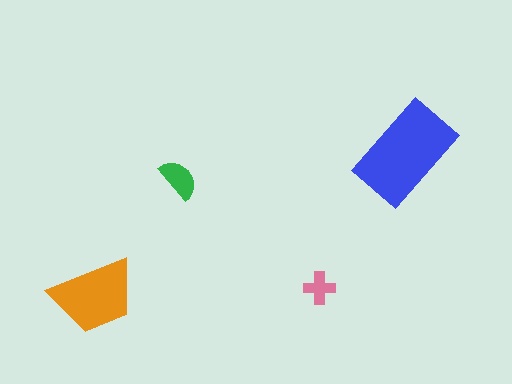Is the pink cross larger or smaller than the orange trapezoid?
Smaller.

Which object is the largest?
The blue rectangle.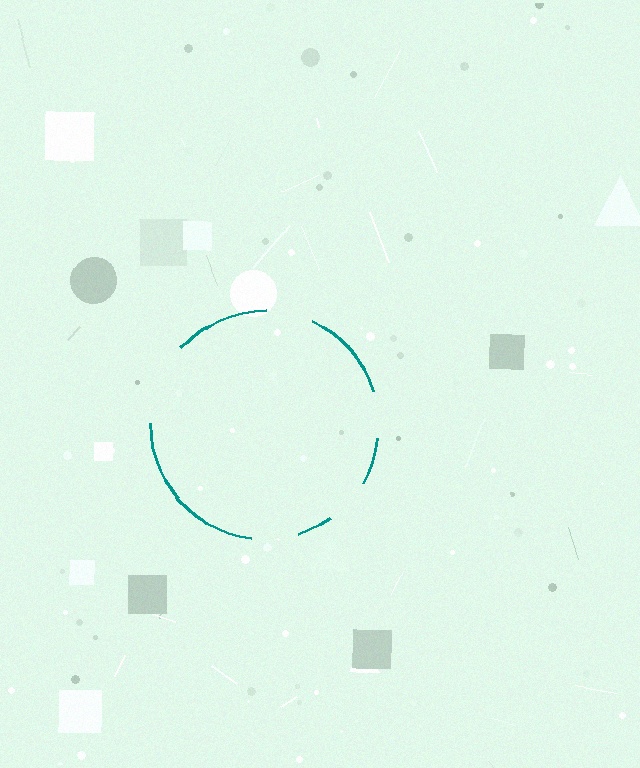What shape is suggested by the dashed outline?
The dashed outline suggests a circle.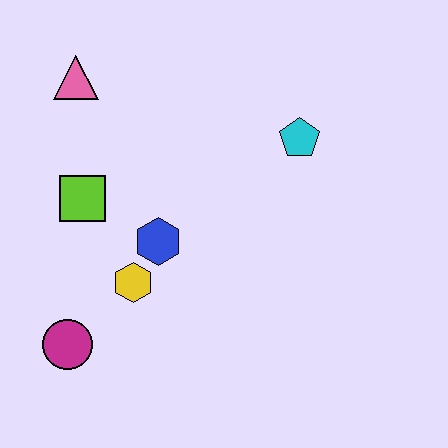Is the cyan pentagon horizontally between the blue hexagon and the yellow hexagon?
No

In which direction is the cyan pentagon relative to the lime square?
The cyan pentagon is to the right of the lime square.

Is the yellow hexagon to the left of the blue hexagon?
Yes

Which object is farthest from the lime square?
The cyan pentagon is farthest from the lime square.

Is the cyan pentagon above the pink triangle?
No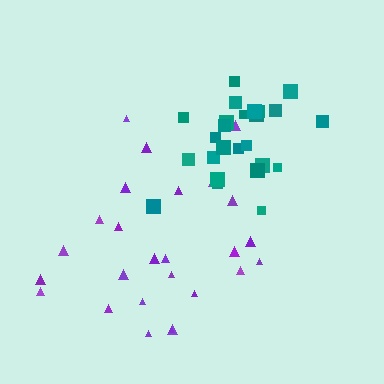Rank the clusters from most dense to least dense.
teal, purple.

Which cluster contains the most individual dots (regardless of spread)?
Purple (26).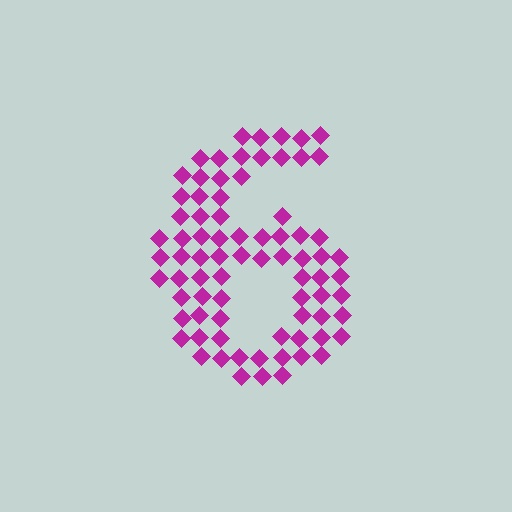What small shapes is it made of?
It is made of small diamonds.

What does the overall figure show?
The overall figure shows the digit 6.